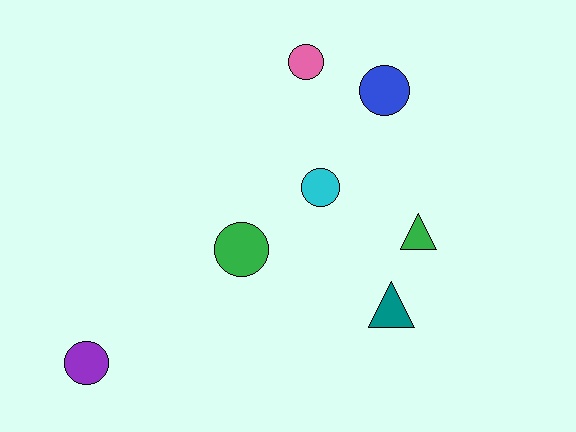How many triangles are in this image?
There are 2 triangles.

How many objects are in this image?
There are 7 objects.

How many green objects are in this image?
There are 2 green objects.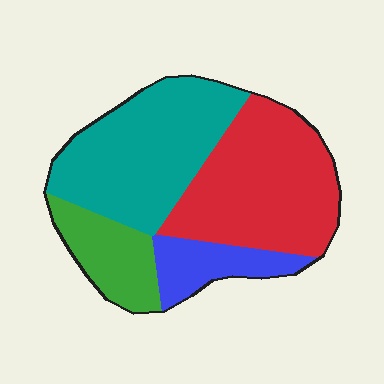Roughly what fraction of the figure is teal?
Teal covers around 35% of the figure.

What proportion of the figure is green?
Green takes up less than a sixth of the figure.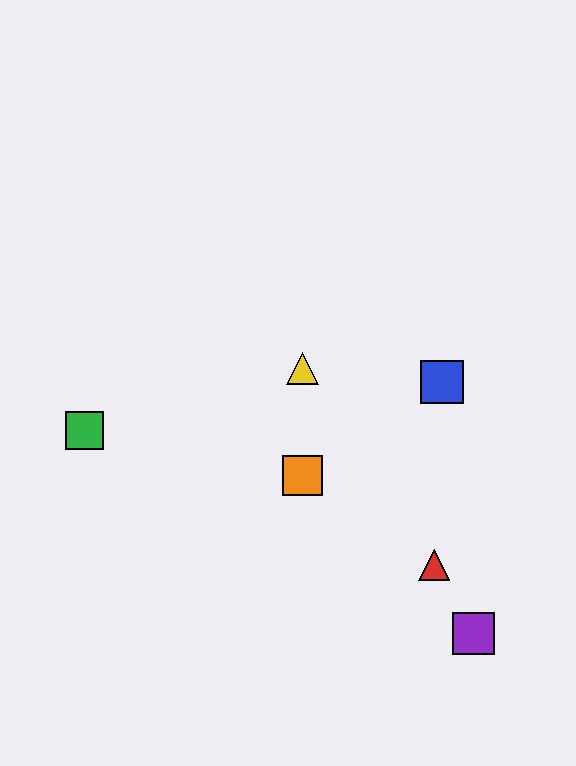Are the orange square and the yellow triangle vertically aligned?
Yes, both are at x≈302.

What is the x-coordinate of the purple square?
The purple square is at x≈473.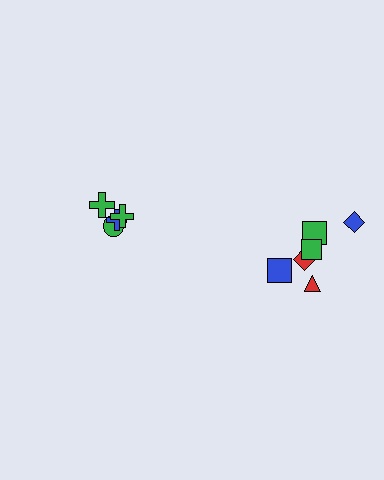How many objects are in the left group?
There are 4 objects.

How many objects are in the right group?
There are 6 objects.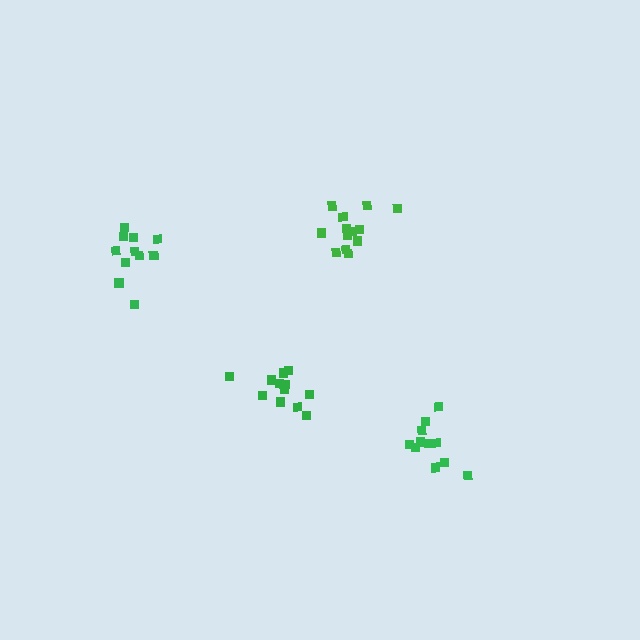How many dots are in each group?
Group 1: 11 dots, Group 2: 11 dots, Group 3: 13 dots, Group 4: 12 dots (47 total).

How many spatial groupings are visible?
There are 4 spatial groupings.